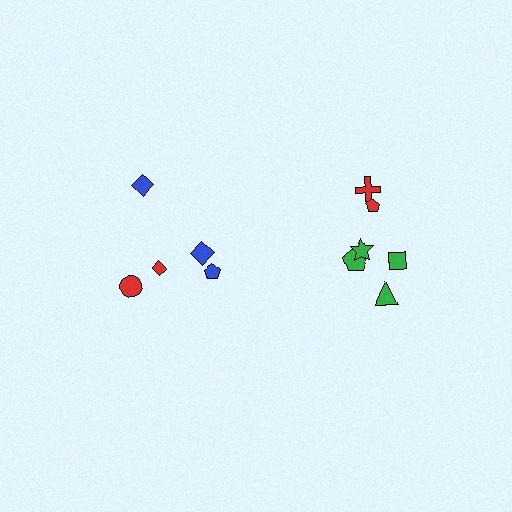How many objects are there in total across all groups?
There are 12 objects.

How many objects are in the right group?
There are 7 objects.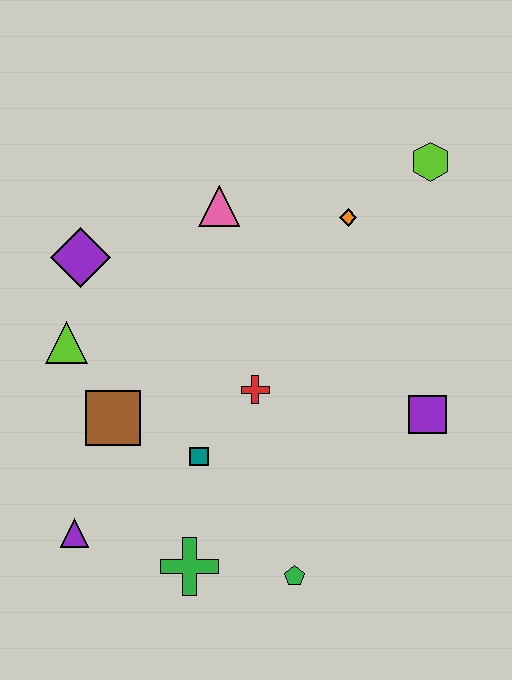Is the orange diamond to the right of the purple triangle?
Yes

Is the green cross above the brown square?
No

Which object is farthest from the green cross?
The lime hexagon is farthest from the green cross.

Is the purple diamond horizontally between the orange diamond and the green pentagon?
No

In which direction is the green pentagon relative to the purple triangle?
The green pentagon is to the right of the purple triangle.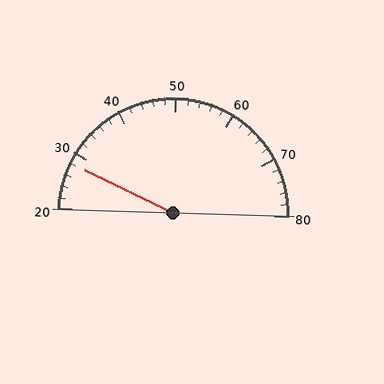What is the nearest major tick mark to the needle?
The nearest major tick mark is 30.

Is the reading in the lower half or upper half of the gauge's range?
The reading is in the lower half of the range (20 to 80).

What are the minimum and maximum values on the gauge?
The gauge ranges from 20 to 80.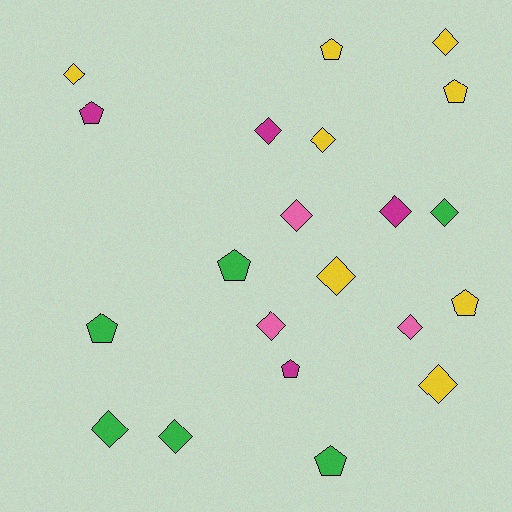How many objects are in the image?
There are 21 objects.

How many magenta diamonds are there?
There are 2 magenta diamonds.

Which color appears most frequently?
Yellow, with 8 objects.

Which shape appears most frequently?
Diamond, with 13 objects.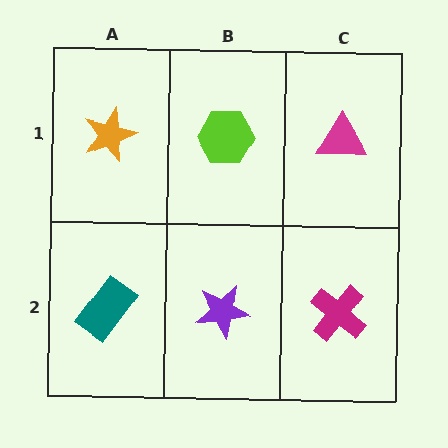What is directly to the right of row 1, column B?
A magenta triangle.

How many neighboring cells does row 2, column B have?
3.